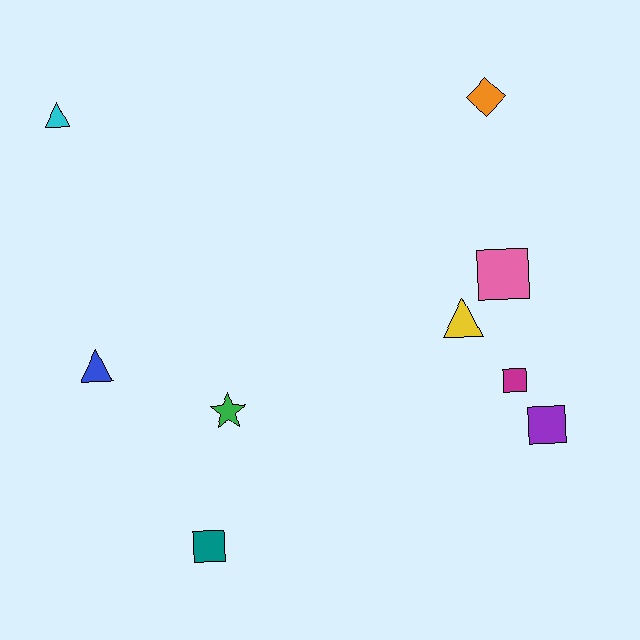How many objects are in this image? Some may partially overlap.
There are 9 objects.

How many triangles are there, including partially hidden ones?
There are 3 triangles.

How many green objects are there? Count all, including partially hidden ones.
There is 1 green object.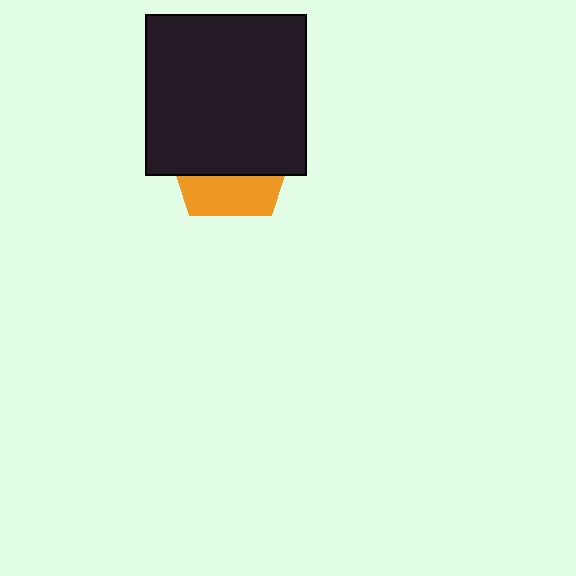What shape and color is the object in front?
The object in front is a black square.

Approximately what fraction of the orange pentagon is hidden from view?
Roughly 67% of the orange pentagon is hidden behind the black square.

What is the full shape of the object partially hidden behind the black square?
The partially hidden object is an orange pentagon.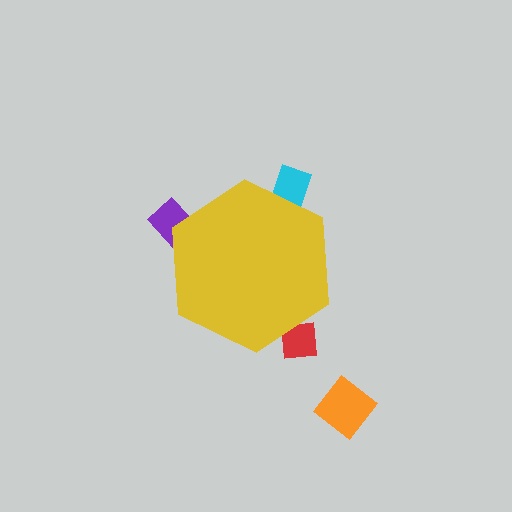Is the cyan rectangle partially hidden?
Yes, the cyan rectangle is partially hidden behind the yellow hexagon.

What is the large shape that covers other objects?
A yellow hexagon.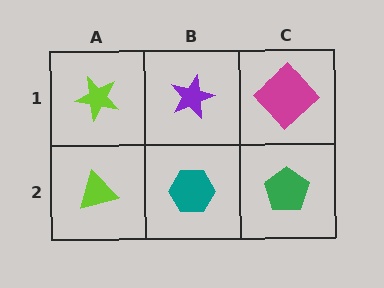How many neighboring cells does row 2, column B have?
3.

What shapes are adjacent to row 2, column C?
A magenta diamond (row 1, column C), a teal hexagon (row 2, column B).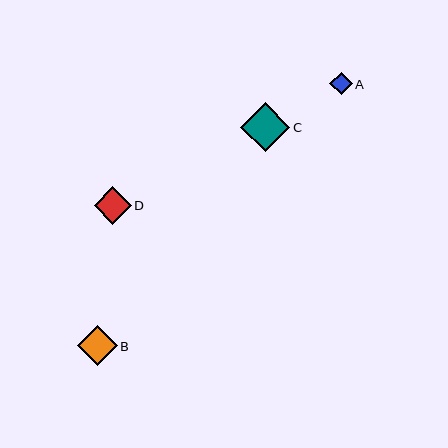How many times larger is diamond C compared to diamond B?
Diamond C is approximately 1.2 times the size of diamond B.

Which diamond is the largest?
Diamond C is the largest with a size of approximately 50 pixels.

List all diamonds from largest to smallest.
From largest to smallest: C, B, D, A.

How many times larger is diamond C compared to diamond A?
Diamond C is approximately 2.2 times the size of diamond A.